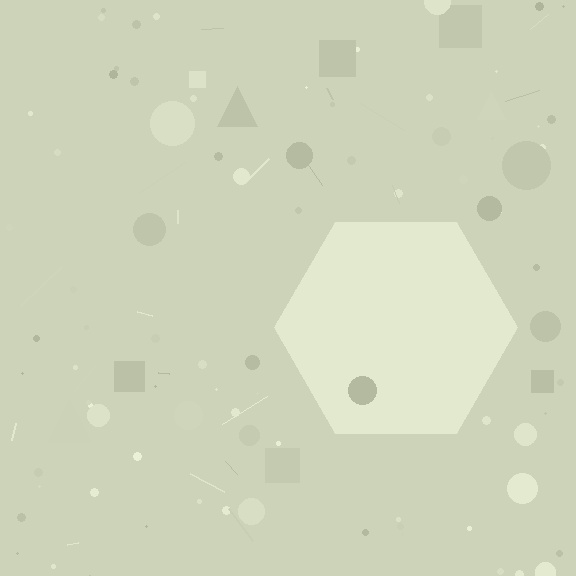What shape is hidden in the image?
A hexagon is hidden in the image.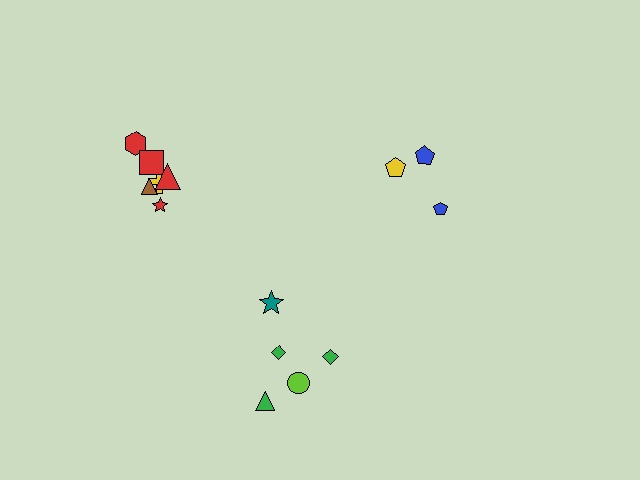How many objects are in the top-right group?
There are 3 objects.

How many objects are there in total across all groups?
There are 14 objects.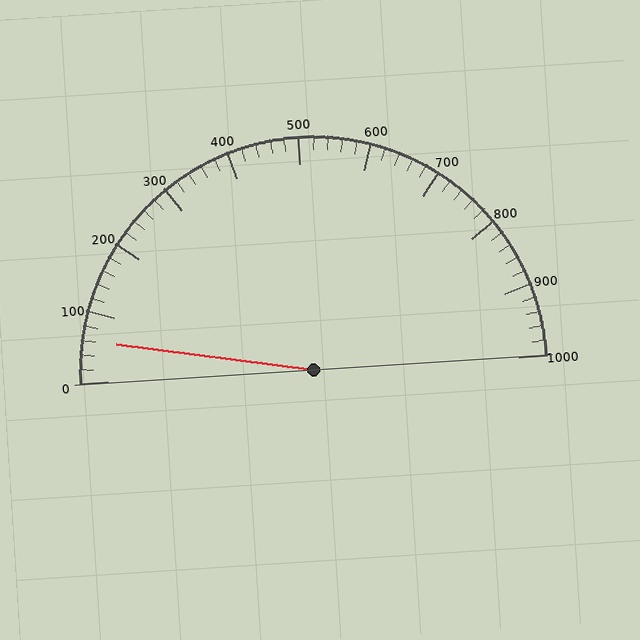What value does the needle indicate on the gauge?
The needle indicates approximately 60.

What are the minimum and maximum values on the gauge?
The gauge ranges from 0 to 1000.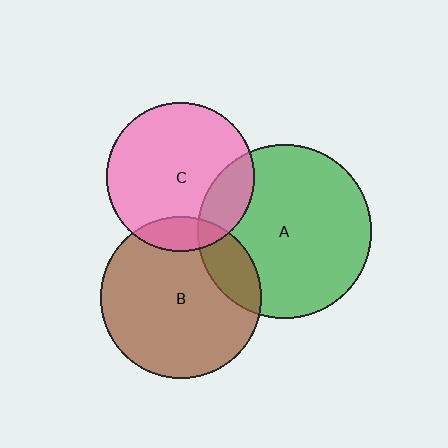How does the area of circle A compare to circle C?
Approximately 1.4 times.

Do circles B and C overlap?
Yes.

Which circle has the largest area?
Circle A (green).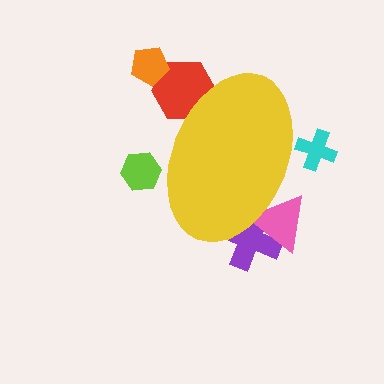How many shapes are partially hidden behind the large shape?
5 shapes are partially hidden.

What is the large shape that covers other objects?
A yellow ellipse.